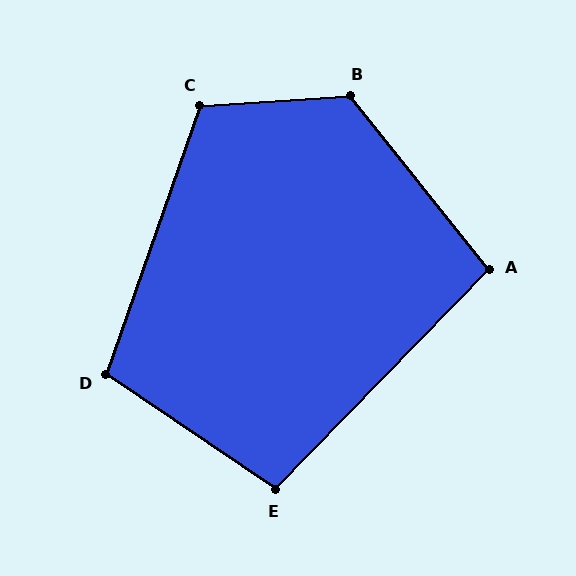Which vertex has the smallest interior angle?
A, at approximately 97 degrees.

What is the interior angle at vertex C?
Approximately 113 degrees (obtuse).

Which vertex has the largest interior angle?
B, at approximately 125 degrees.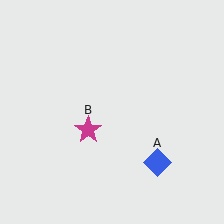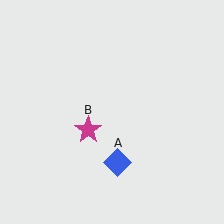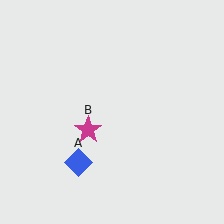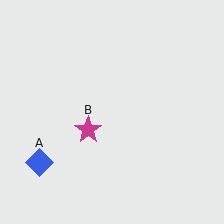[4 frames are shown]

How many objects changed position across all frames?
1 object changed position: blue diamond (object A).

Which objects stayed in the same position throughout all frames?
Magenta star (object B) remained stationary.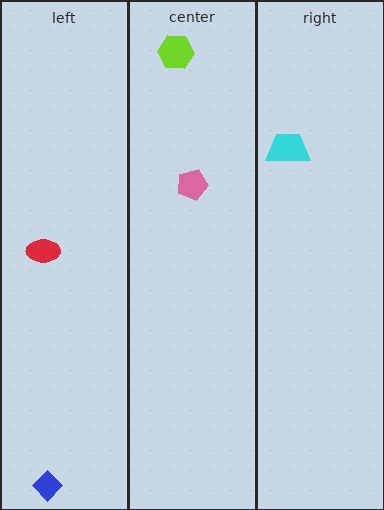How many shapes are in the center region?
2.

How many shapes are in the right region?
1.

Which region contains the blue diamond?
The left region.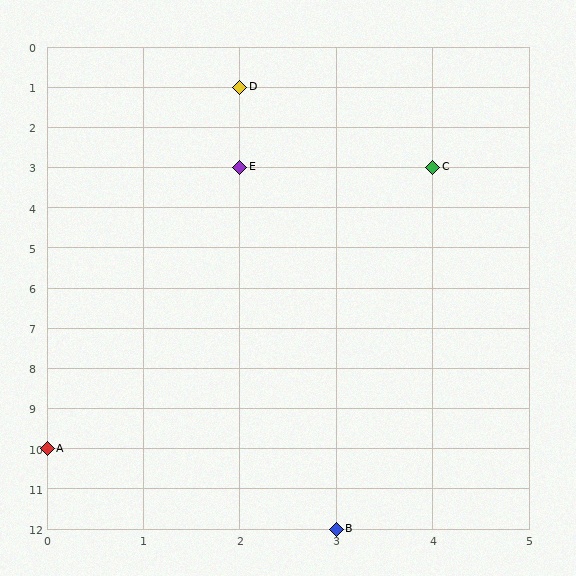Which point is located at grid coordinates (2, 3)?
Point E is at (2, 3).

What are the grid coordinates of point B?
Point B is at grid coordinates (3, 12).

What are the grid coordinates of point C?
Point C is at grid coordinates (4, 3).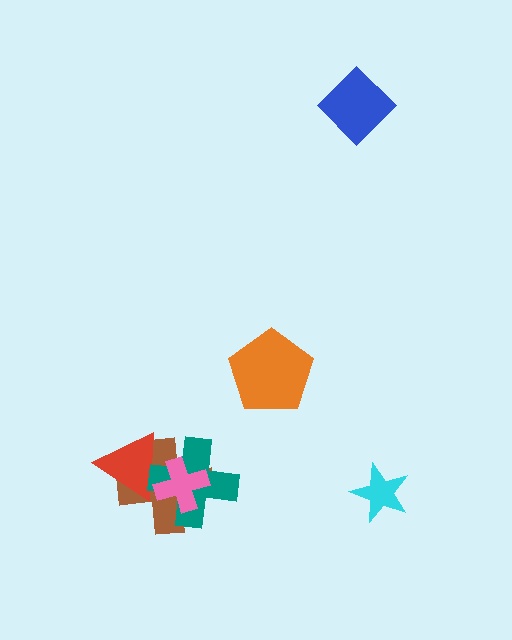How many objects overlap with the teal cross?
3 objects overlap with the teal cross.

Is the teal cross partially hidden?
Yes, it is partially covered by another shape.